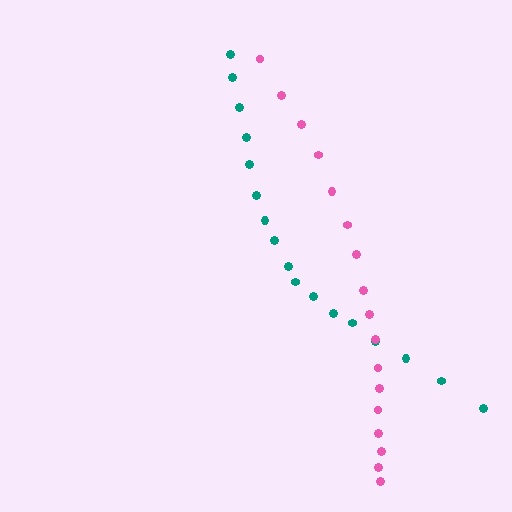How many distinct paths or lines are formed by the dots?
There are 2 distinct paths.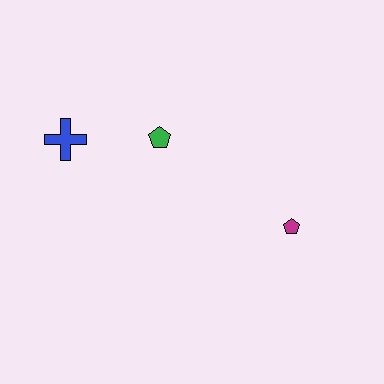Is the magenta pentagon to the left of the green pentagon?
No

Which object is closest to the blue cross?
The green pentagon is closest to the blue cross.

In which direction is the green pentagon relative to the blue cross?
The green pentagon is to the right of the blue cross.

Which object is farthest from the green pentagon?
The magenta pentagon is farthest from the green pentagon.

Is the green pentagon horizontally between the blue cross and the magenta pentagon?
Yes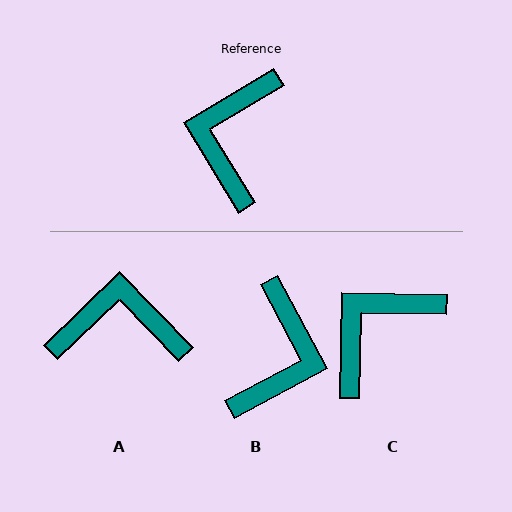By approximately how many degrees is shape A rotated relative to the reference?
Approximately 77 degrees clockwise.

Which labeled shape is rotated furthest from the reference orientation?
B, about 177 degrees away.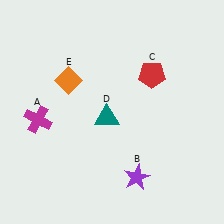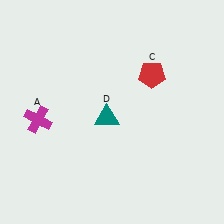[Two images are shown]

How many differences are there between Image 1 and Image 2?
There are 2 differences between the two images.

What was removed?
The purple star (B), the orange diamond (E) were removed in Image 2.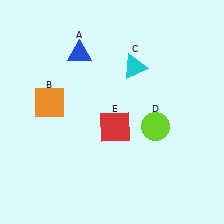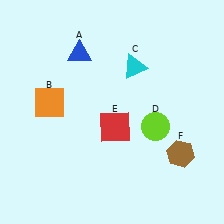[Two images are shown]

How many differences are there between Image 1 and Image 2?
There is 1 difference between the two images.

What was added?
A brown hexagon (F) was added in Image 2.